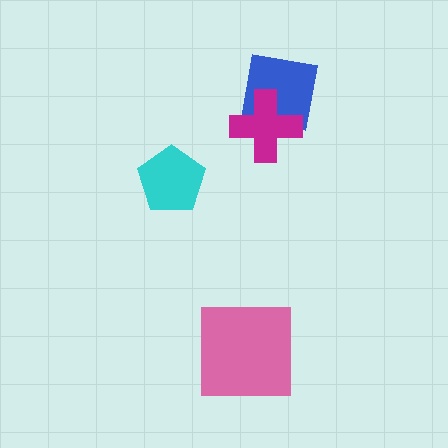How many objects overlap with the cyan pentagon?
0 objects overlap with the cyan pentagon.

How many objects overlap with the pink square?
0 objects overlap with the pink square.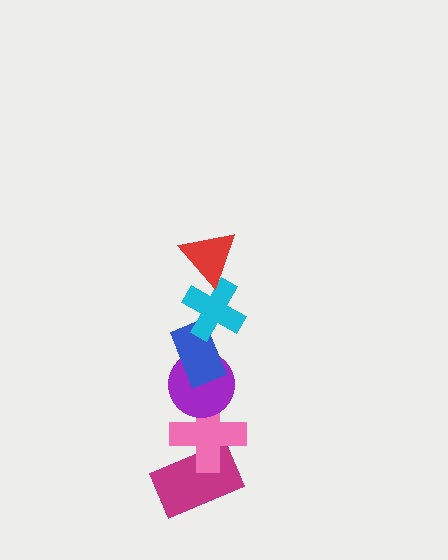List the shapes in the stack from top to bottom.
From top to bottom: the red triangle, the cyan cross, the blue rectangle, the purple circle, the pink cross, the magenta rectangle.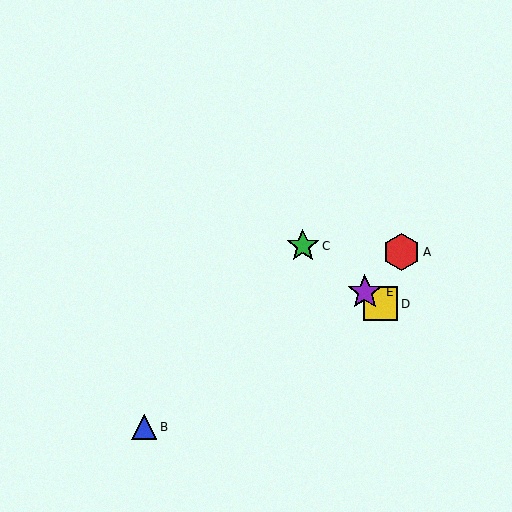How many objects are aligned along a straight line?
3 objects (C, D, E) are aligned along a straight line.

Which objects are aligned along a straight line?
Objects C, D, E are aligned along a straight line.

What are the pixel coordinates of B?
Object B is at (144, 427).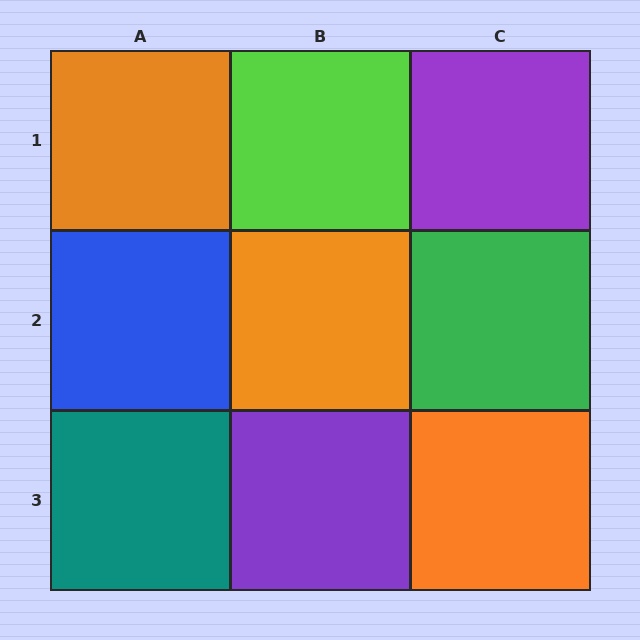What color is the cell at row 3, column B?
Purple.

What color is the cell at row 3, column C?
Orange.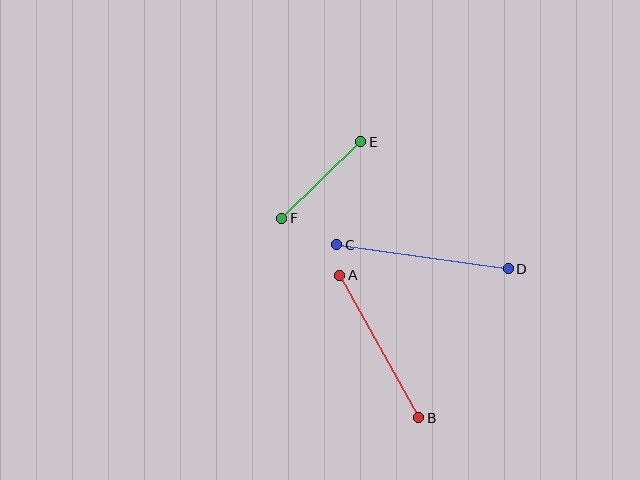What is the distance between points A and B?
The distance is approximately 163 pixels.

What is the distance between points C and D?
The distance is approximately 173 pixels.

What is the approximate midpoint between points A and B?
The midpoint is at approximately (379, 347) pixels.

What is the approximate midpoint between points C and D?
The midpoint is at approximately (422, 257) pixels.